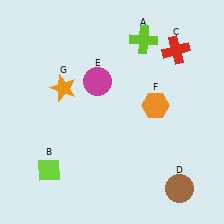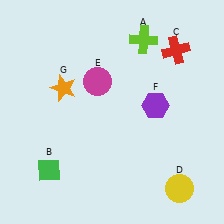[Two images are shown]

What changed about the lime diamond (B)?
In Image 1, B is lime. In Image 2, it changed to green.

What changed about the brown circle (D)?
In Image 1, D is brown. In Image 2, it changed to yellow.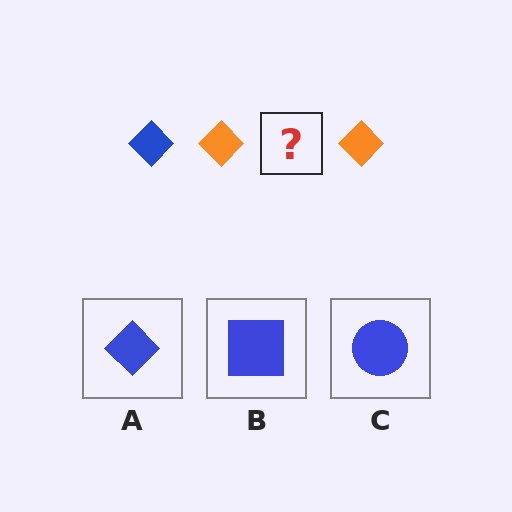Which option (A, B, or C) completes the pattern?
A.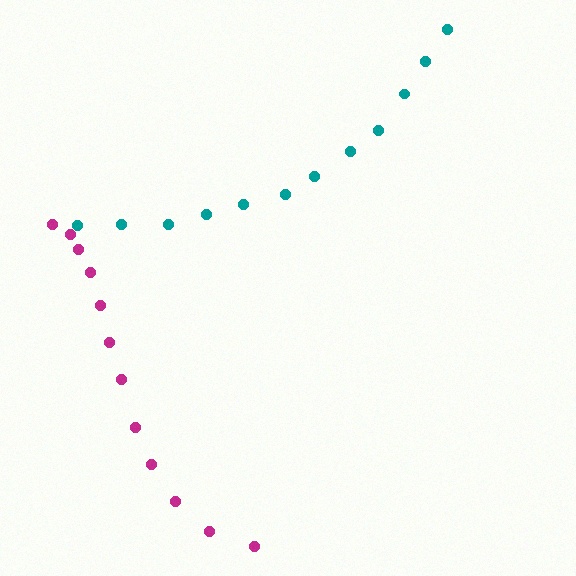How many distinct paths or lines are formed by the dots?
There are 2 distinct paths.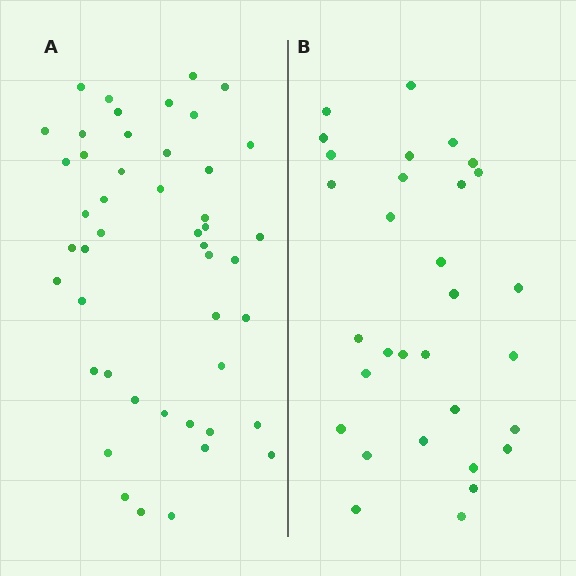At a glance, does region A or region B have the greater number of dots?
Region A (the left region) has more dots.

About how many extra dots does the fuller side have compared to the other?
Region A has approximately 15 more dots than region B.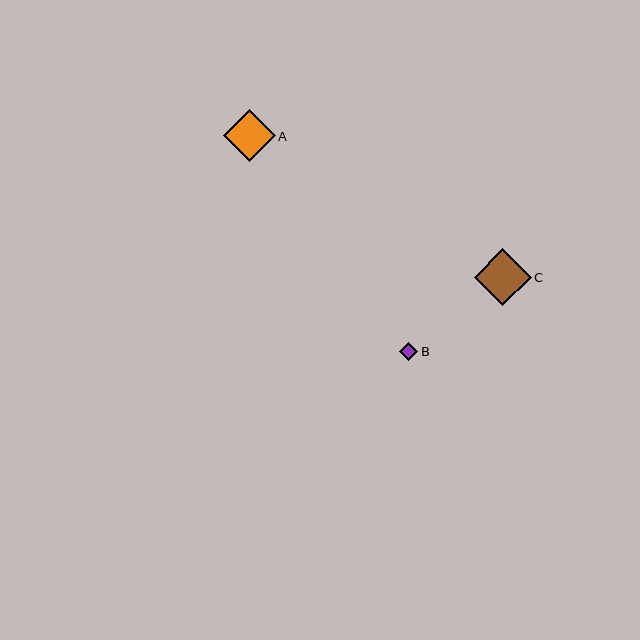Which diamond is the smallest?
Diamond B is the smallest with a size of approximately 18 pixels.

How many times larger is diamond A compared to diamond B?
Diamond A is approximately 2.9 times the size of diamond B.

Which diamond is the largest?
Diamond C is the largest with a size of approximately 57 pixels.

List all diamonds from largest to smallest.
From largest to smallest: C, A, B.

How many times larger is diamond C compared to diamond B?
Diamond C is approximately 3.2 times the size of diamond B.